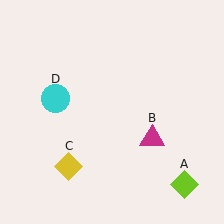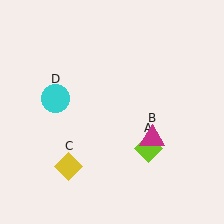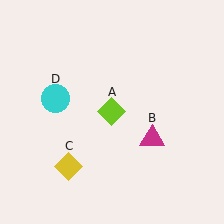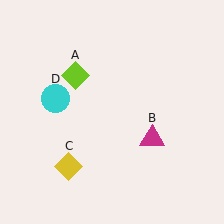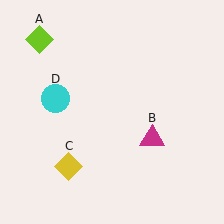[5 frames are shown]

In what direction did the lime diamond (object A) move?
The lime diamond (object A) moved up and to the left.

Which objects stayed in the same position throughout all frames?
Magenta triangle (object B) and yellow diamond (object C) and cyan circle (object D) remained stationary.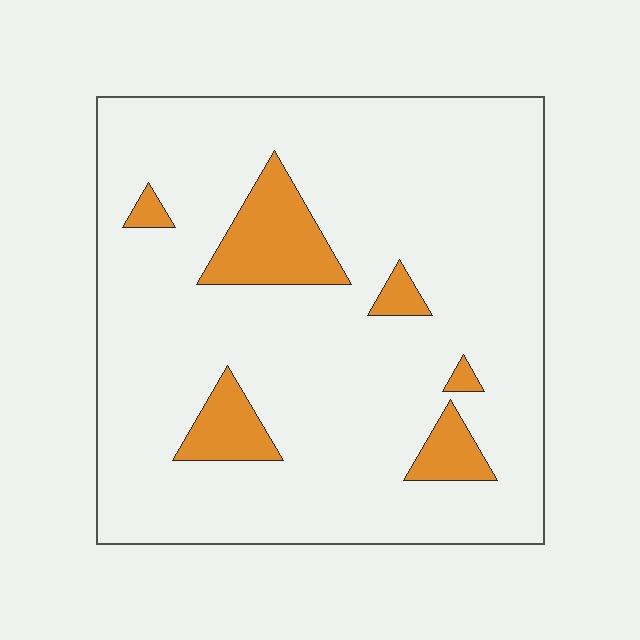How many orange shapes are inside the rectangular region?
6.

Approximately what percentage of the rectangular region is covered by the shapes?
Approximately 10%.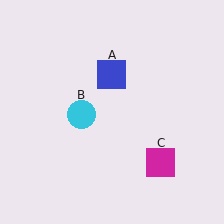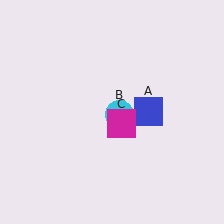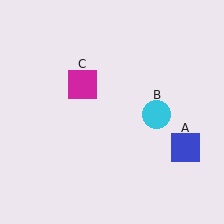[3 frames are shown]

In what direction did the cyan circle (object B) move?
The cyan circle (object B) moved right.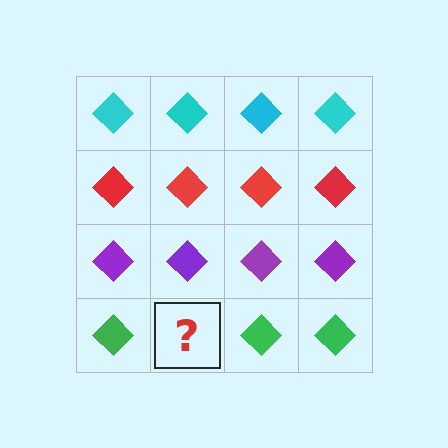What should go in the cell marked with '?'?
The missing cell should contain a green diamond.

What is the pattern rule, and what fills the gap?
The rule is that each row has a consistent color. The gap should be filled with a green diamond.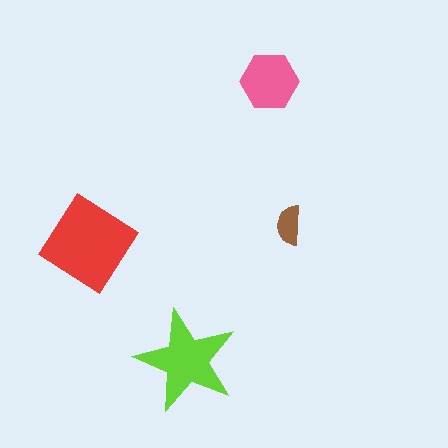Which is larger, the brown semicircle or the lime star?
The lime star.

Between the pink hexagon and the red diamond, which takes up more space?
The red diamond.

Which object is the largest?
The red diamond.